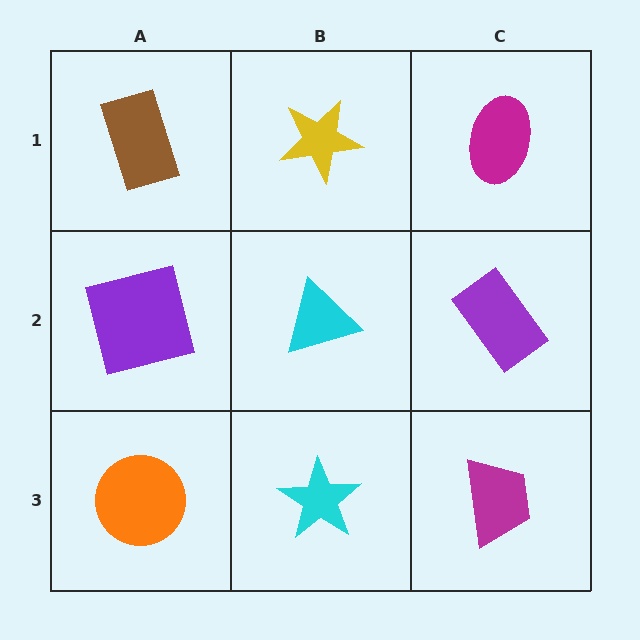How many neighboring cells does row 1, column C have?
2.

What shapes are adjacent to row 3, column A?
A purple square (row 2, column A), a cyan star (row 3, column B).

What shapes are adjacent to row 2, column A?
A brown rectangle (row 1, column A), an orange circle (row 3, column A), a cyan triangle (row 2, column B).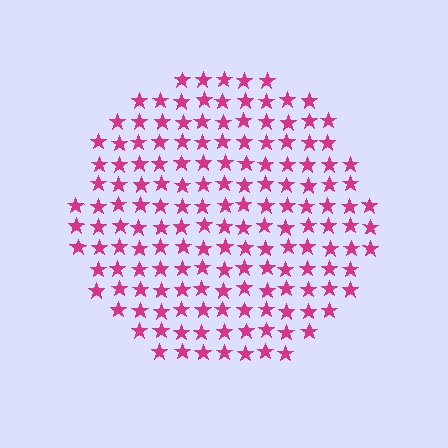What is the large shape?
The large shape is a circle.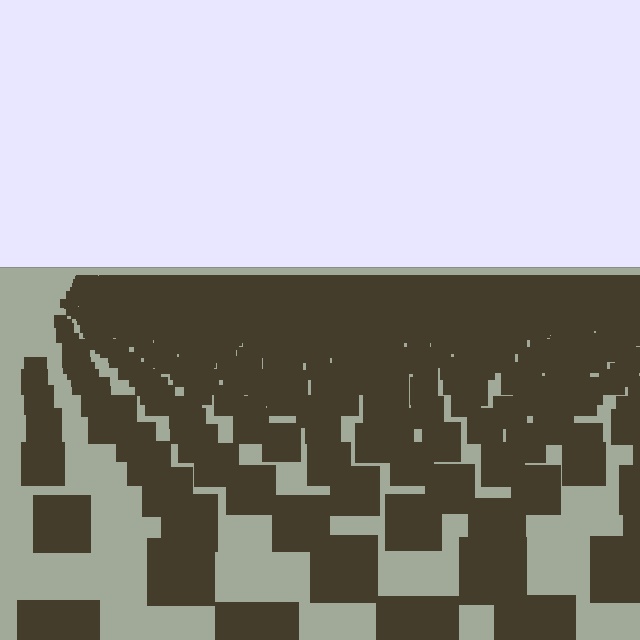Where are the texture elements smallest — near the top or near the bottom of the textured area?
Near the top.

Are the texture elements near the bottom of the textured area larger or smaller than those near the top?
Larger. Near the bottom, elements are closer to the viewer and appear at a bigger on-screen size.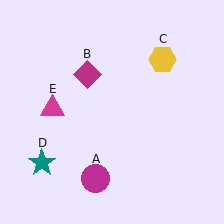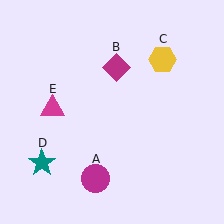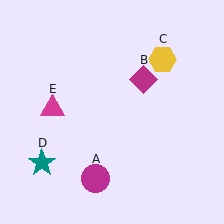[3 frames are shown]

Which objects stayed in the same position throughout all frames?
Magenta circle (object A) and yellow hexagon (object C) and teal star (object D) and magenta triangle (object E) remained stationary.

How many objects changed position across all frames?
1 object changed position: magenta diamond (object B).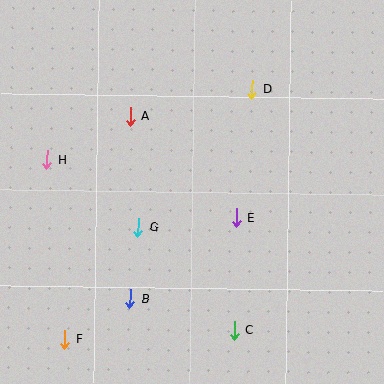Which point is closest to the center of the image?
Point E at (236, 218) is closest to the center.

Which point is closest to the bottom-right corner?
Point C is closest to the bottom-right corner.